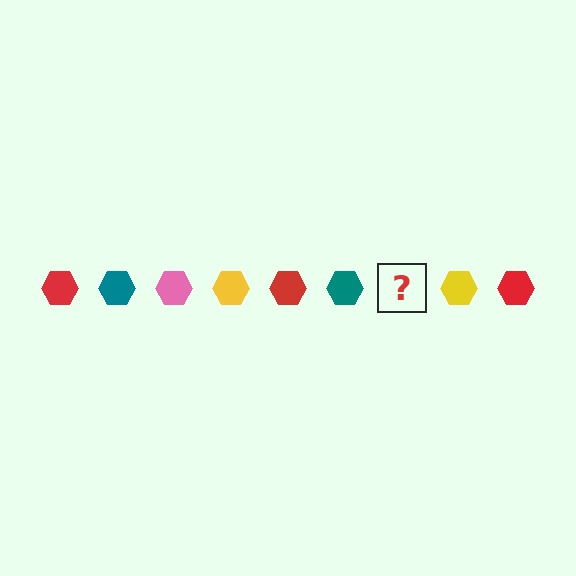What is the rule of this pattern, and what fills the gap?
The rule is that the pattern cycles through red, teal, pink, yellow hexagons. The gap should be filled with a pink hexagon.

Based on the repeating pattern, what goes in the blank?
The blank should be a pink hexagon.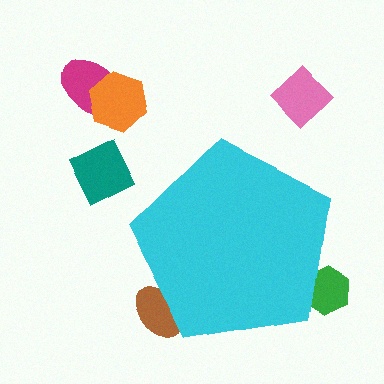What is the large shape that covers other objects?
A cyan pentagon.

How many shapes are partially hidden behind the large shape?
2 shapes are partially hidden.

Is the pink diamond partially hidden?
No, the pink diamond is fully visible.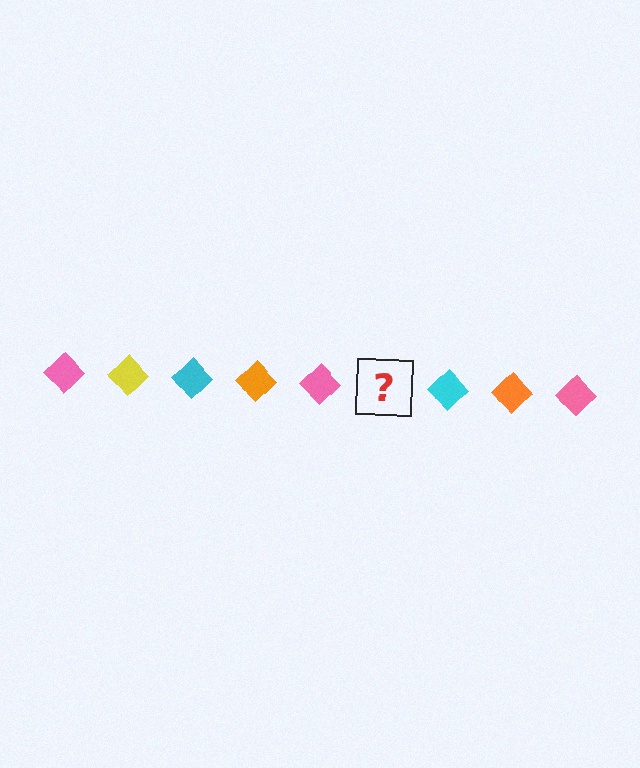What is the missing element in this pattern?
The missing element is a yellow diamond.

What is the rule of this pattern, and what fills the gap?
The rule is that the pattern cycles through pink, yellow, cyan, orange diamonds. The gap should be filled with a yellow diamond.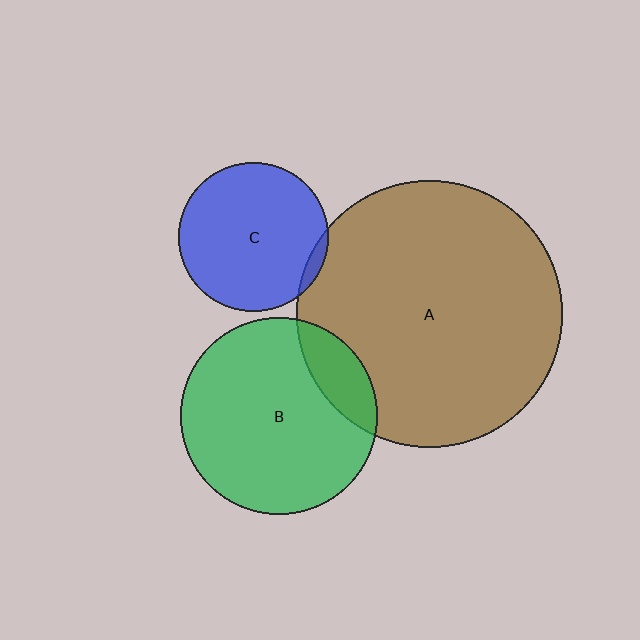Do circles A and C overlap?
Yes.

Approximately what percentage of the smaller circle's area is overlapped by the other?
Approximately 5%.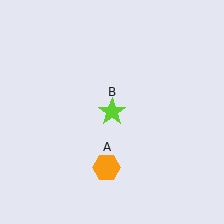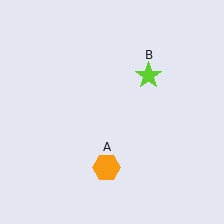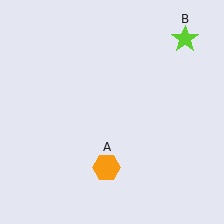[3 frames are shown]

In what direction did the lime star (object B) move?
The lime star (object B) moved up and to the right.